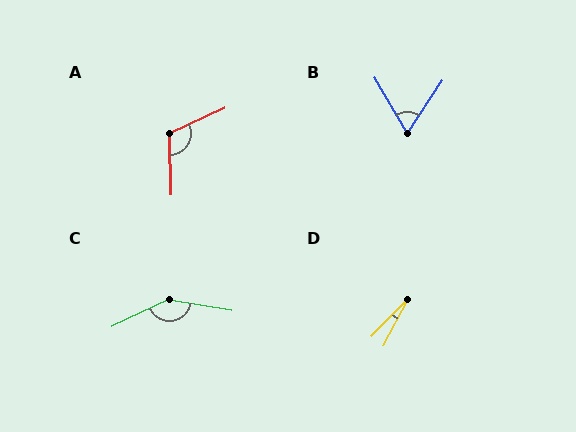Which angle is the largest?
C, at approximately 146 degrees.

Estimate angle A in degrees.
Approximately 113 degrees.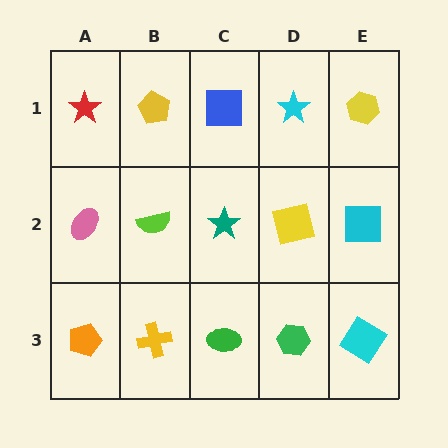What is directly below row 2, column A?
An orange pentagon.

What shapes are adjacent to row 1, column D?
A yellow square (row 2, column D), a blue square (row 1, column C), a yellow hexagon (row 1, column E).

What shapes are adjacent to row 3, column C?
A teal star (row 2, column C), a yellow cross (row 3, column B), a green hexagon (row 3, column D).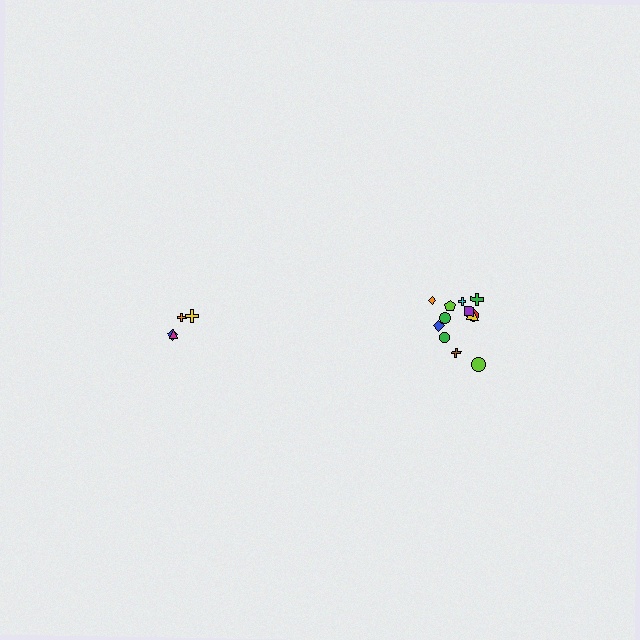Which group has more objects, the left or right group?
The right group.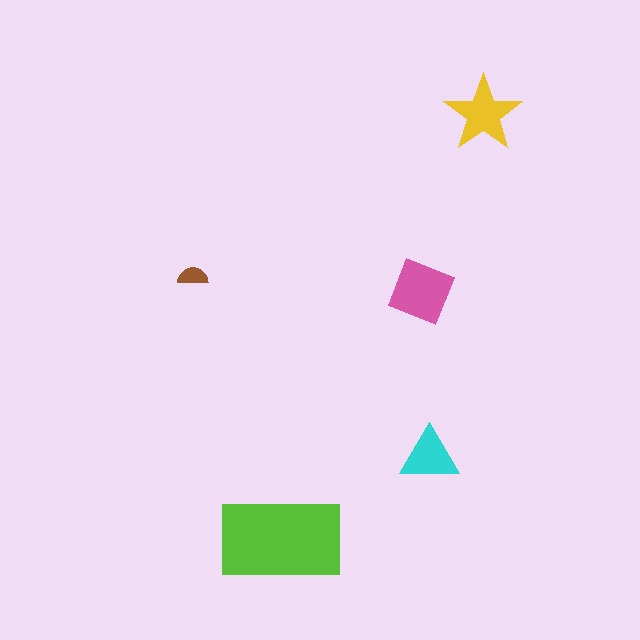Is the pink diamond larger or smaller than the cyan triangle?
Larger.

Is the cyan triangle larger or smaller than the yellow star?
Smaller.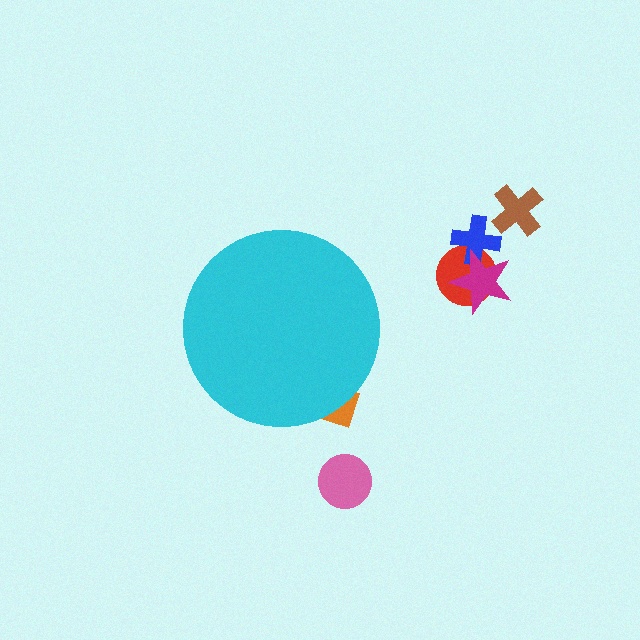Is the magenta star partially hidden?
No, the magenta star is fully visible.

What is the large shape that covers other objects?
A cyan circle.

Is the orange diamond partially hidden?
Yes, the orange diamond is partially hidden behind the cyan circle.